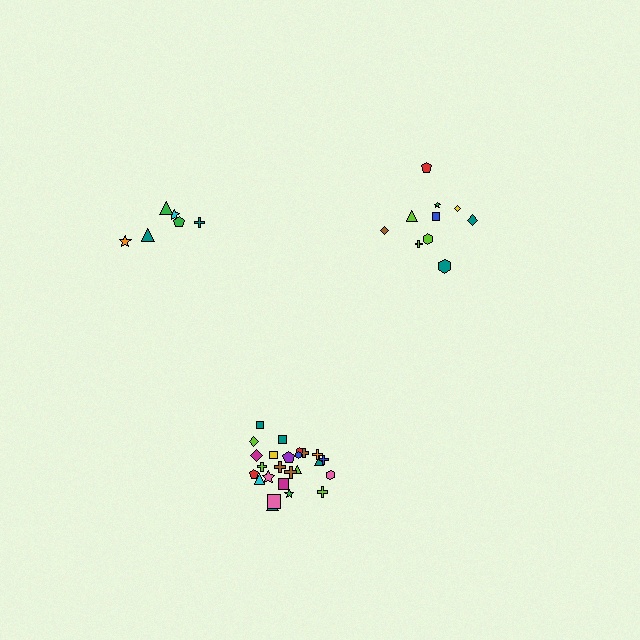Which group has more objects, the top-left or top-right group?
The top-right group.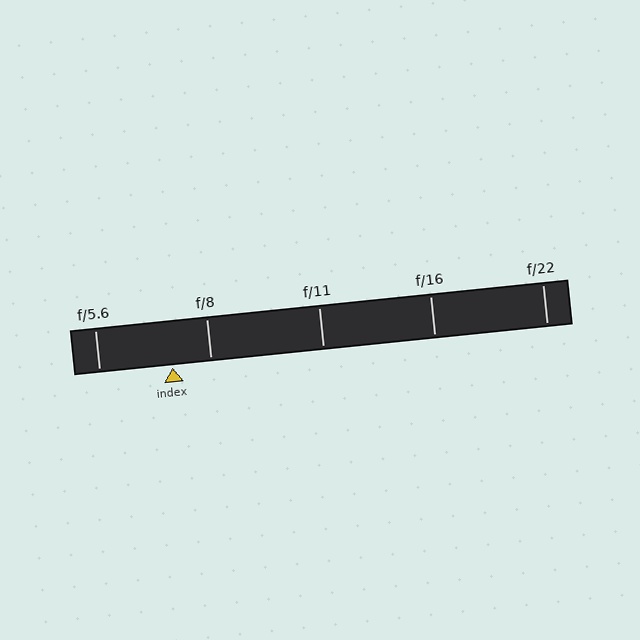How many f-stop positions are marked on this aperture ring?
There are 5 f-stop positions marked.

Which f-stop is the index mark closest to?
The index mark is closest to f/8.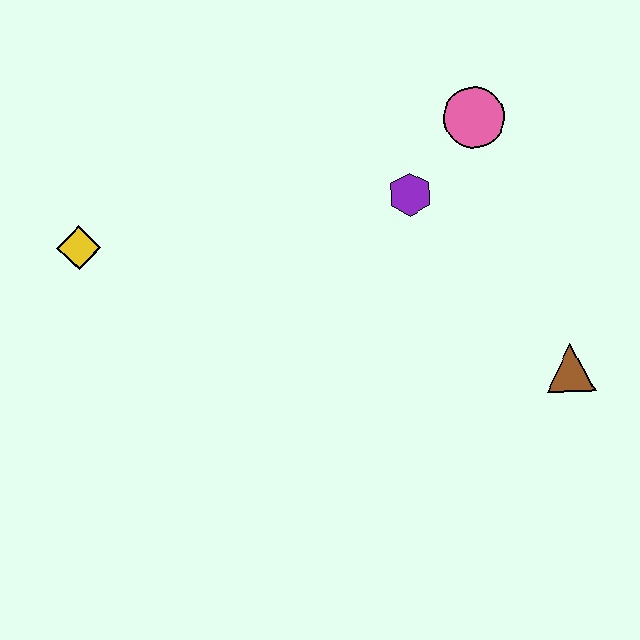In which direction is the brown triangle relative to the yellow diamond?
The brown triangle is to the right of the yellow diamond.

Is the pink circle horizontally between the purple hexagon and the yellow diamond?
No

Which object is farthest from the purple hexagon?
The yellow diamond is farthest from the purple hexagon.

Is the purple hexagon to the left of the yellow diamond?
No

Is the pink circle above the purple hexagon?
Yes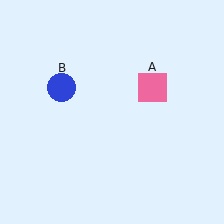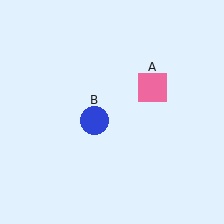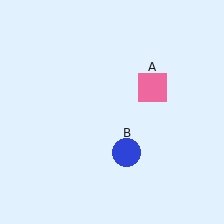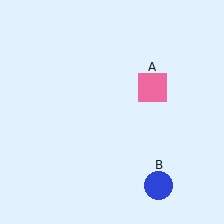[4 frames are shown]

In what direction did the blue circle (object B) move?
The blue circle (object B) moved down and to the right.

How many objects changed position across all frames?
1 object changed position: blue circle (object B).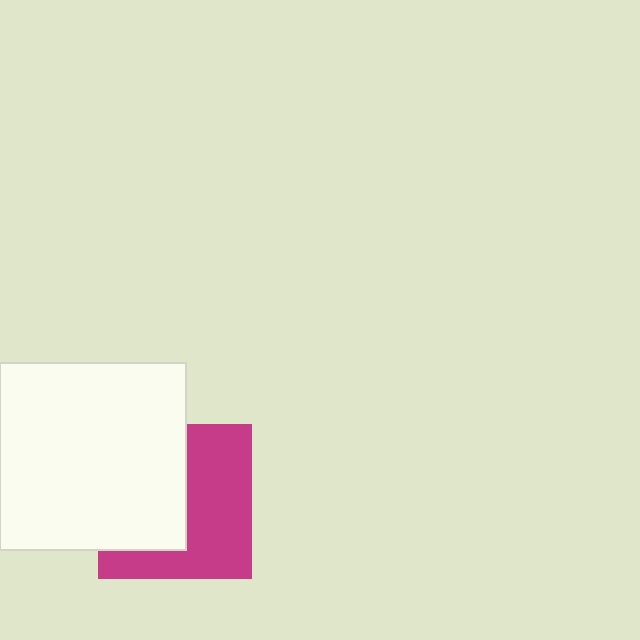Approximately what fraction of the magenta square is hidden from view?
Roughly 48% of the magenta square is hidden behind the white square.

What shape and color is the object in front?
The object in front is a white square.